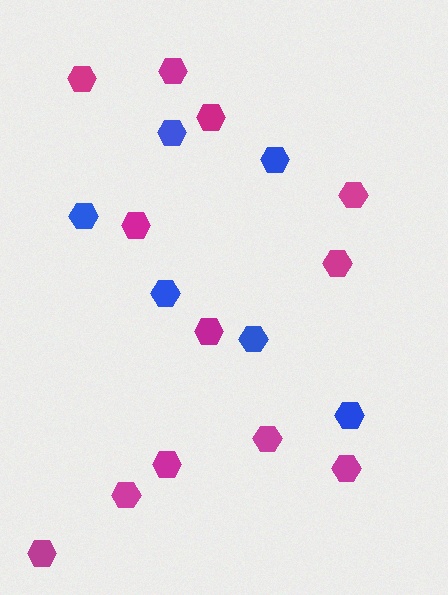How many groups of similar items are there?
There are 2 groups: one group of blue hexagons (6) and one group of magenta hexagons (12).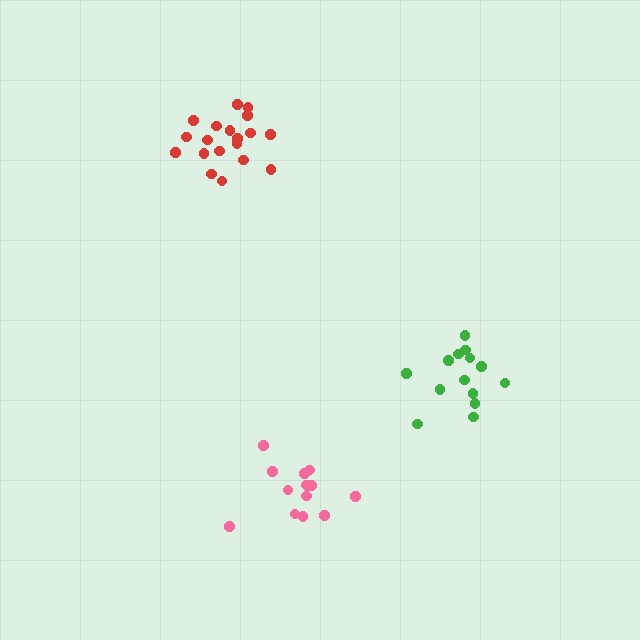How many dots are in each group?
Group 1: 14 dots, Group 2: 19 dots, Group 3: 14 dots (47 total).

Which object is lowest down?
The pink cluster is bottommost.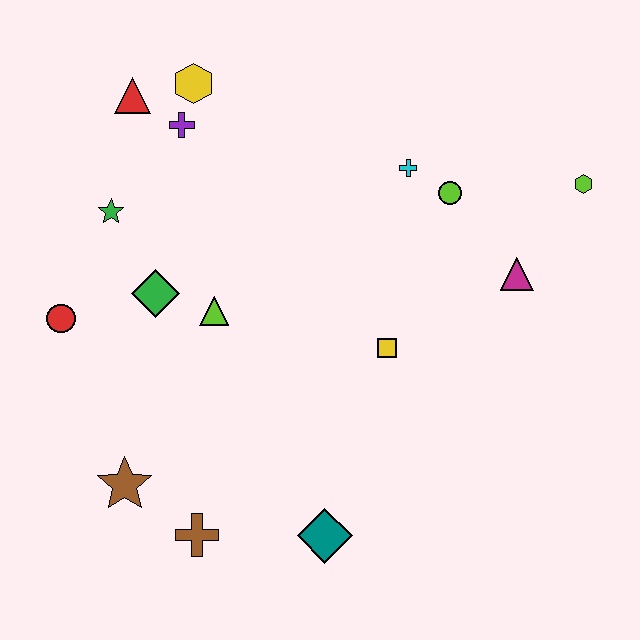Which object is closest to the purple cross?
The yellow hexagon is closest to the purple cross.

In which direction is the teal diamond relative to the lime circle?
The teal diamond is below the lime circle.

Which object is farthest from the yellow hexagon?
The teal diamond is farthest from the yellow hexagon.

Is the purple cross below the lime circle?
No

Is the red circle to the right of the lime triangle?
No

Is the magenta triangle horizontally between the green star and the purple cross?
No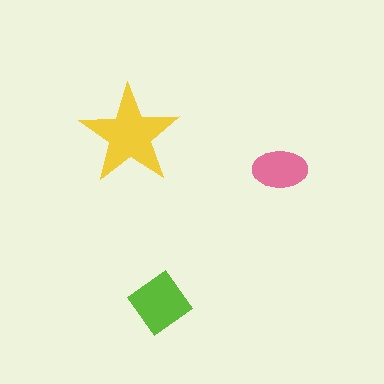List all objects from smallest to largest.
The pink ellipse, the lime diamond, the yellow star.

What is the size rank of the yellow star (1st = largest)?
1st.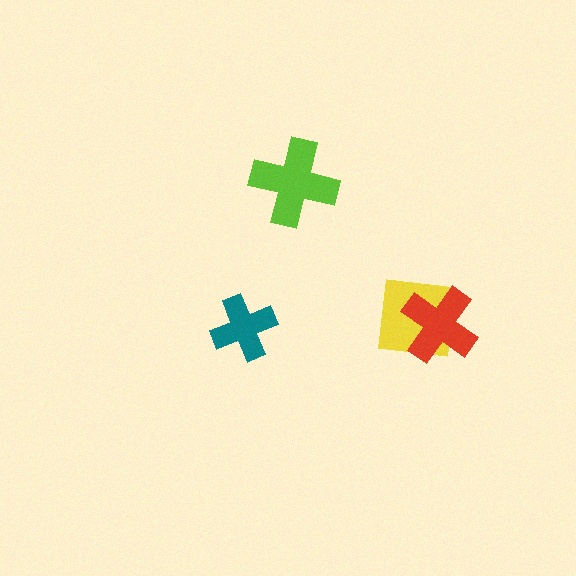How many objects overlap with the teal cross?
0 objects overlap with the teal cross.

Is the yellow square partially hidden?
Yes, it is partially covered by another shape.